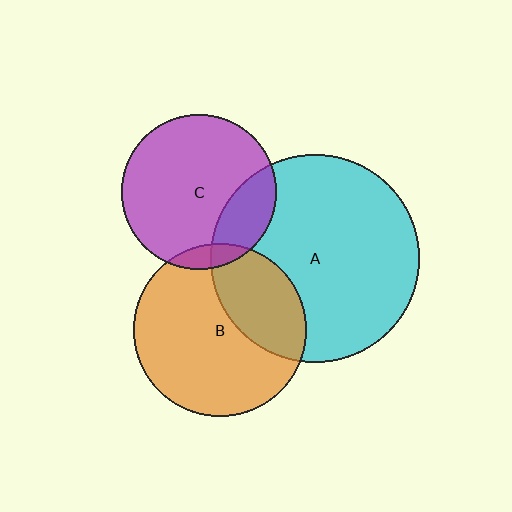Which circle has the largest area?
Circle A (cyan).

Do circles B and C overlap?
Yes.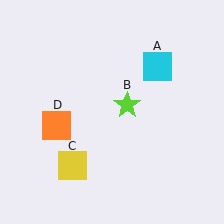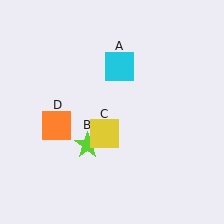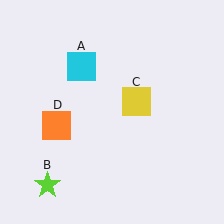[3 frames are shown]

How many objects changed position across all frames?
3 objects changed position: cyan square (object A), lime star (object B), yellow square (object C).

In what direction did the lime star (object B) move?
The lime star (object B) moved down and to the left.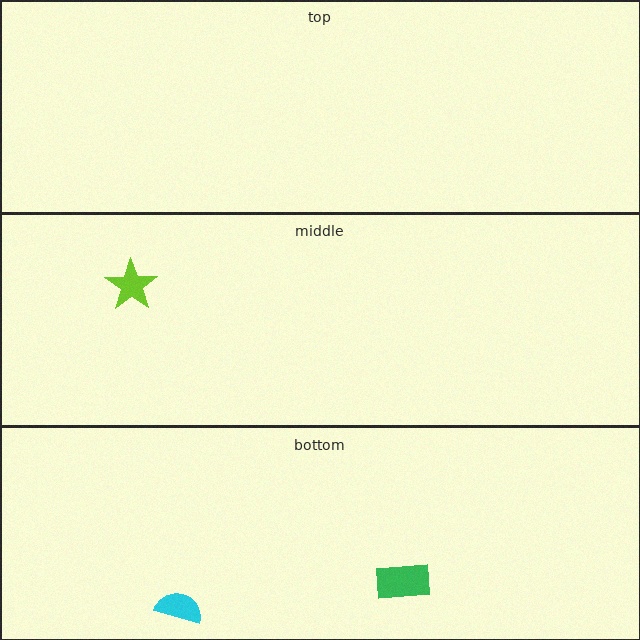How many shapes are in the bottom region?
2.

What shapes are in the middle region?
The lime star.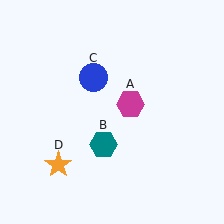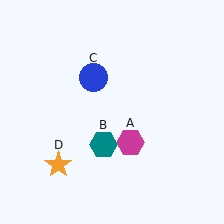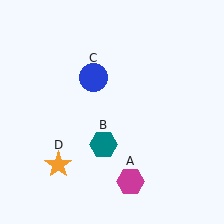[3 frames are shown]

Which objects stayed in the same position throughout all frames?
Teal hexagon (object B) and blue circle (object C) and orange star (object D) remained stationary.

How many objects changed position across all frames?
1 object changed position: magenta hexagon (object A).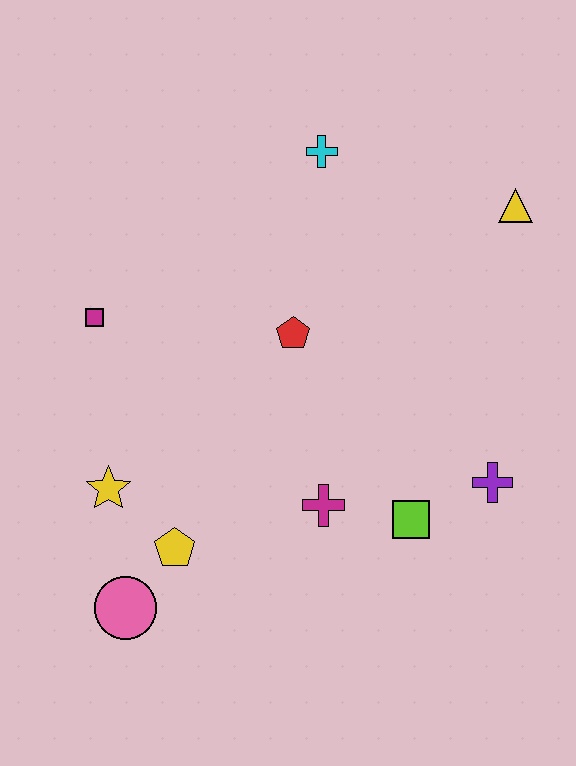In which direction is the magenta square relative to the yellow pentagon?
The magenta square is above the yellow pentagon.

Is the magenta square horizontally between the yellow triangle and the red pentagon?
No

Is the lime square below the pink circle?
No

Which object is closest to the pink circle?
The yellow pentagon is closest to the pink circle.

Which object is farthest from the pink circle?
The yellow triangle is farthest from the pink circle.